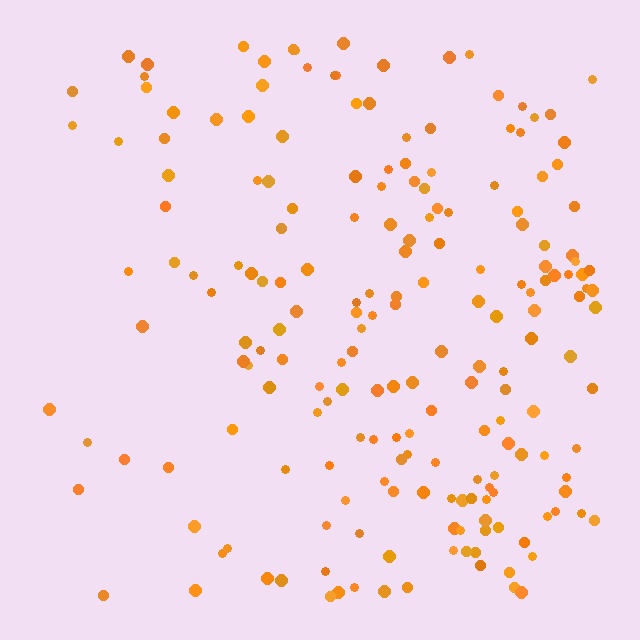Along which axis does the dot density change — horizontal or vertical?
Horizontal.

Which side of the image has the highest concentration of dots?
The right.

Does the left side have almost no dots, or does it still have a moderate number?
Still a moderate number, just noticeably fewer than the right.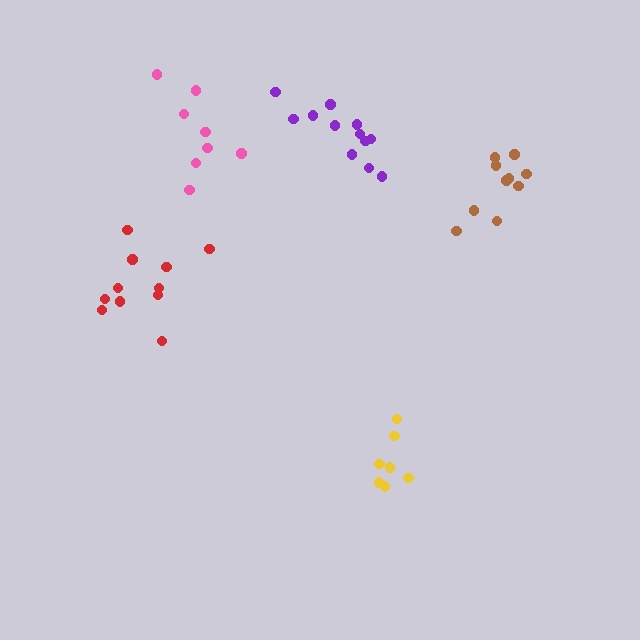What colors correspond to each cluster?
The clusters are colored: brown, red, pink, purple, yellow.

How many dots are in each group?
Group 1: 10 dots, Group 2: 11 dots, Group 3: 8 dots, Group 4: 12 dots, Group 5: 7 dots (48 total).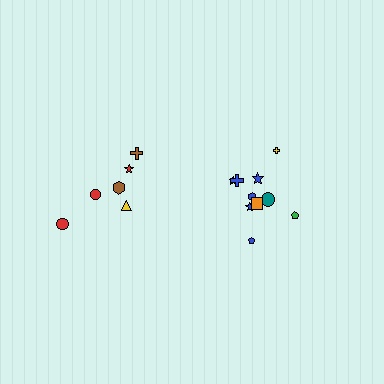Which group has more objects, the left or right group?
The right group.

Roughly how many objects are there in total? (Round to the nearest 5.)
Roughly 15 objects in total.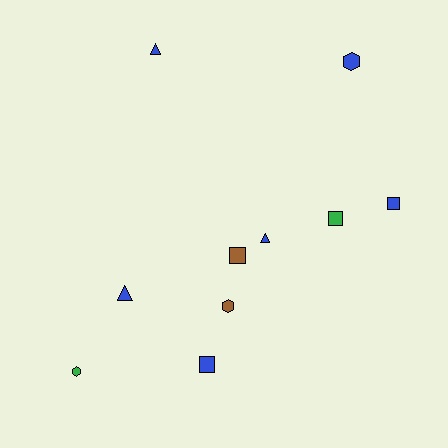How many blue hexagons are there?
There is 1 blue hexagon.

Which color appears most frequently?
Blue, with 6 objects.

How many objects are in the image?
There are 10 objects.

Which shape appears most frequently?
Square, with 4 objects.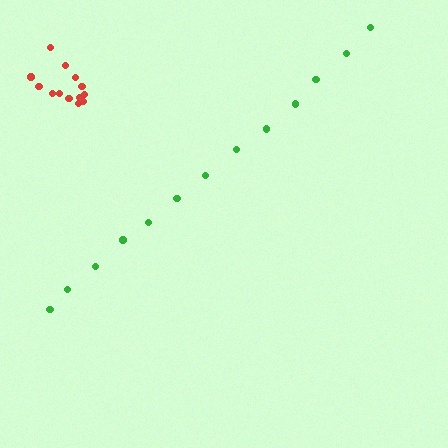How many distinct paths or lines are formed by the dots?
There are 2 distinct paths.